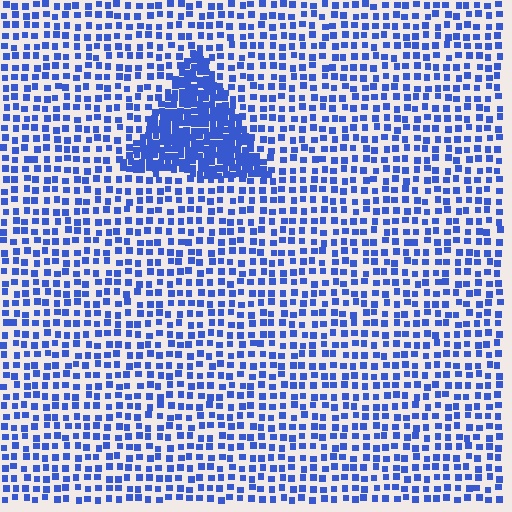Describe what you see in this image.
The image contains small blue elements arranged at two different densities. A triangle-shaped region is visible where the elements are more densely packed than the surrounding area.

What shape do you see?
I see a triangle.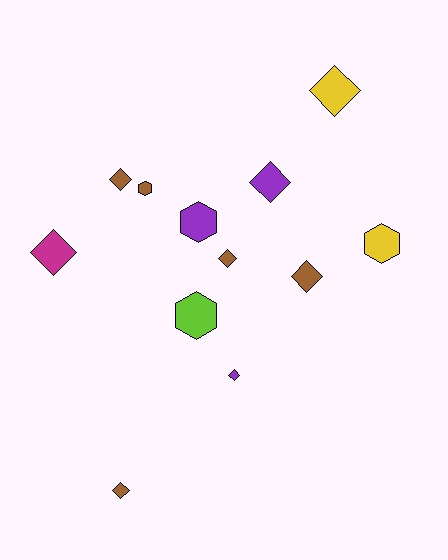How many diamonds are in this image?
There are 8 diamonds.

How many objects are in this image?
There are 12 objects.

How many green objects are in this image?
There are no green objects.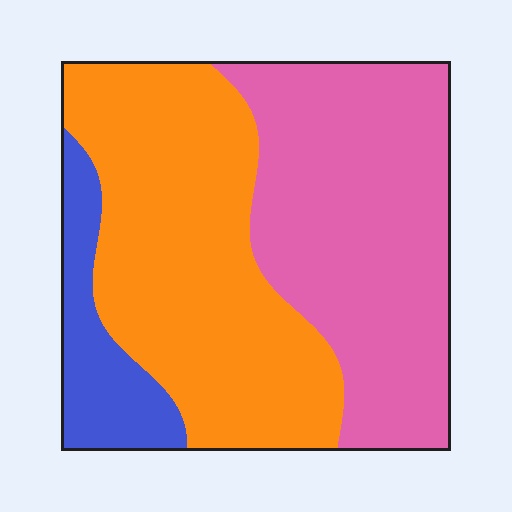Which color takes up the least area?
Blue, at roughly 10%.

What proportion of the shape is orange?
Orange covers around 45% of the shape.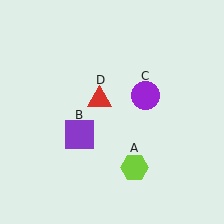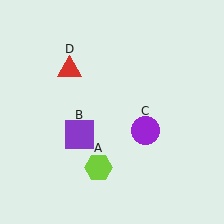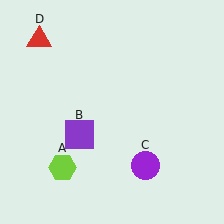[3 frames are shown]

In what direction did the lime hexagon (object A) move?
The lime hexagon (object A) moved left.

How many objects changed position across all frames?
3 objects changed position: lime hexagon (object A), purple circle (object C), red triangle (object D).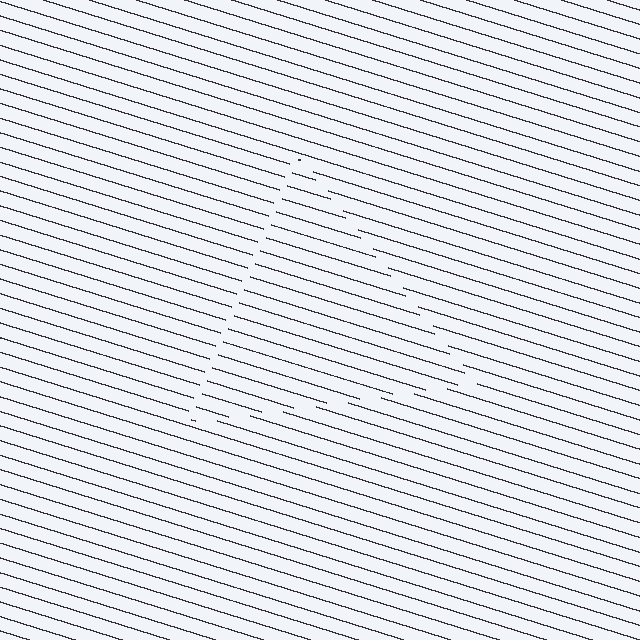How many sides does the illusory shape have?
3 sides — the line-ends trace a triangle.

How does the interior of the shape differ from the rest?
The interior of the shape contains the same grating, shifted by half a period — the contour is defined by the phase discontinuity where line-ends from the inner and outer gratings abut.